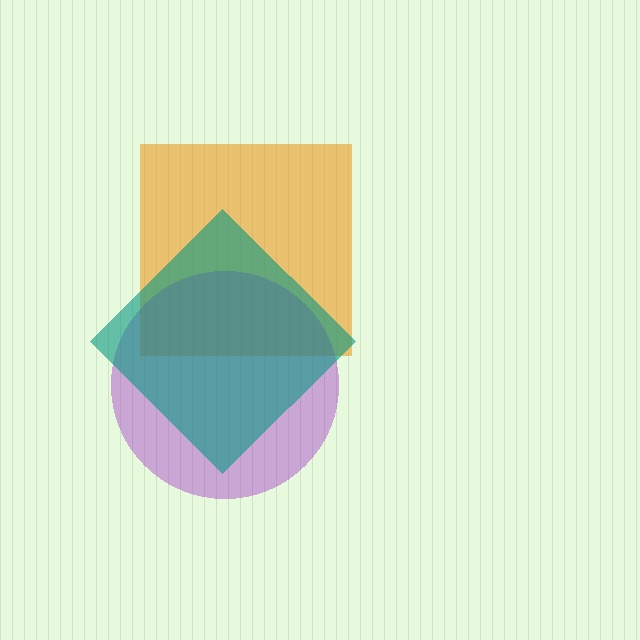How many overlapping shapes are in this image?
There are 3 overlapping shapes in the image.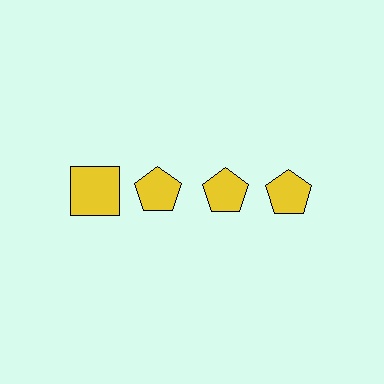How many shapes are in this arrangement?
There are 4 shapes arranged in a grid pattern.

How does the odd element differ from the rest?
It has a different shape: square instead of pentagon.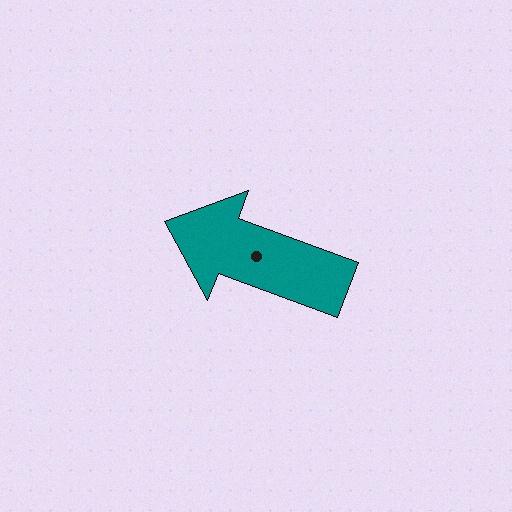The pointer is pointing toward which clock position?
Roughly 10 o'clock.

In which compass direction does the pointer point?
West.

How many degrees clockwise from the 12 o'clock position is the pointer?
Approximately 290 degrees.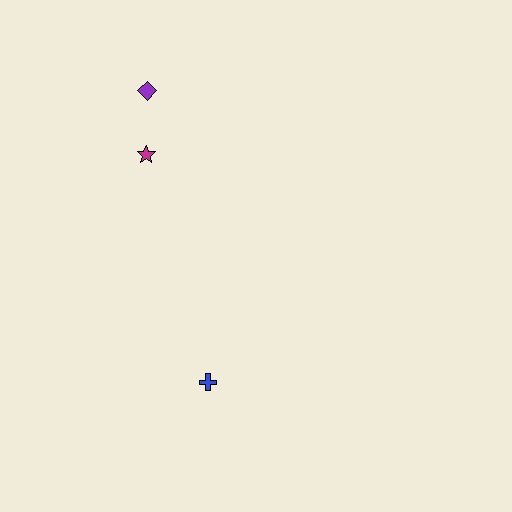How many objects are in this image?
There are 3 objects.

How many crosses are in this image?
There is 1 cross.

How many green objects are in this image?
There are no green objects.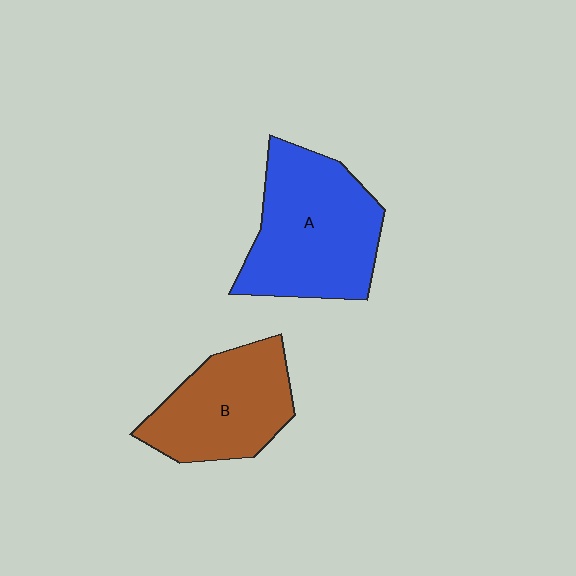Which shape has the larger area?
Shape A (blue).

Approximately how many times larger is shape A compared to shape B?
Approximately 1.3 times.